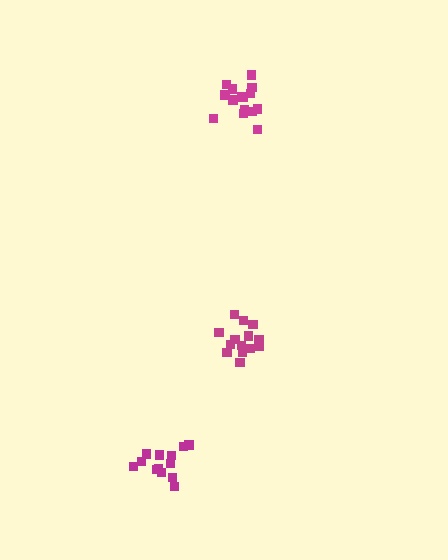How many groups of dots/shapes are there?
There are 3 groups.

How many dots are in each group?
Group 1: 13 dots, Group 2: 15 dots, Group 3: 15 dots (43 total).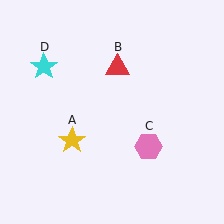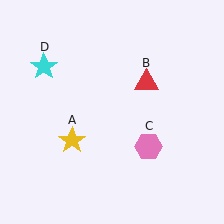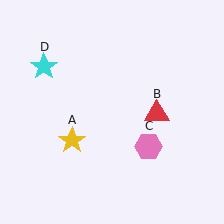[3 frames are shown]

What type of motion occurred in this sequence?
The red triangle (object B) rotated clockwise around the center of the scene.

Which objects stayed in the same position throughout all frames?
Yellow star (object A) and pink hexagon (object C) and cyan star (object D) remained stationary.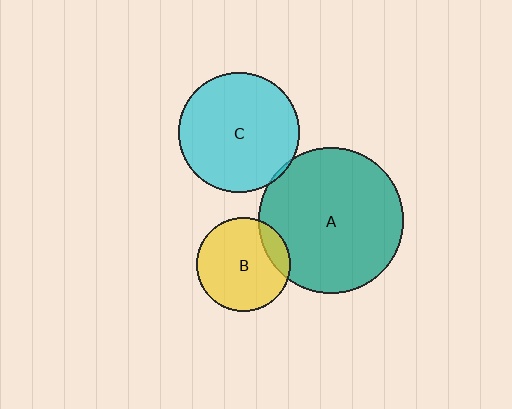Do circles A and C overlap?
Yes.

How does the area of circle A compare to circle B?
Approximately 2.4 times.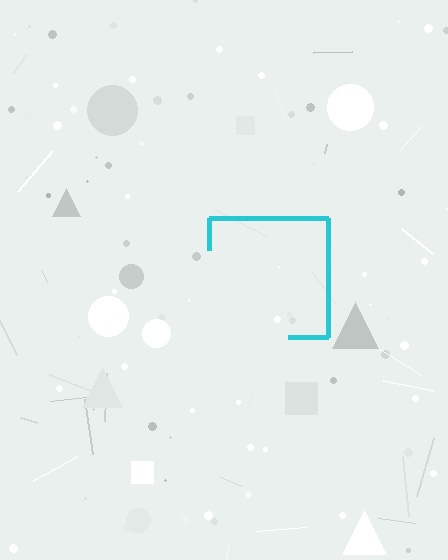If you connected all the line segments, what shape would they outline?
They would outline a square.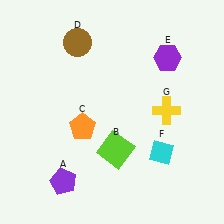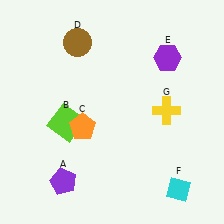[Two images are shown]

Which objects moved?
The objects that moved are: the lime square (B), the cyan diamond (F).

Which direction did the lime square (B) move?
The lime square (B) moved left.